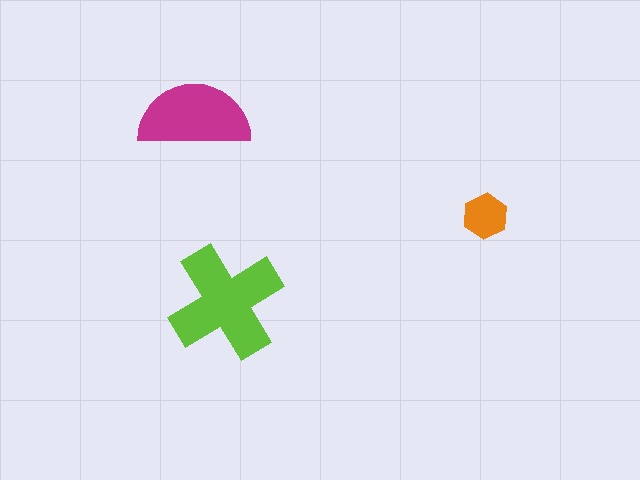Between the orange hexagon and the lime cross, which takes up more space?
The lime cross.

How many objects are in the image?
There are 3 objects in the image.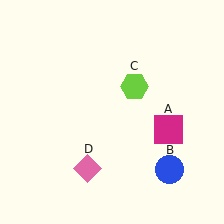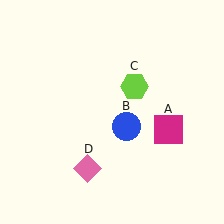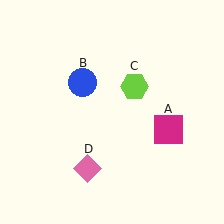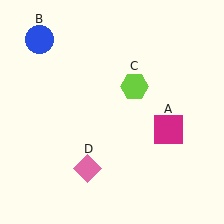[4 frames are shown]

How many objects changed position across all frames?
1 object changed position: blue circle (object B).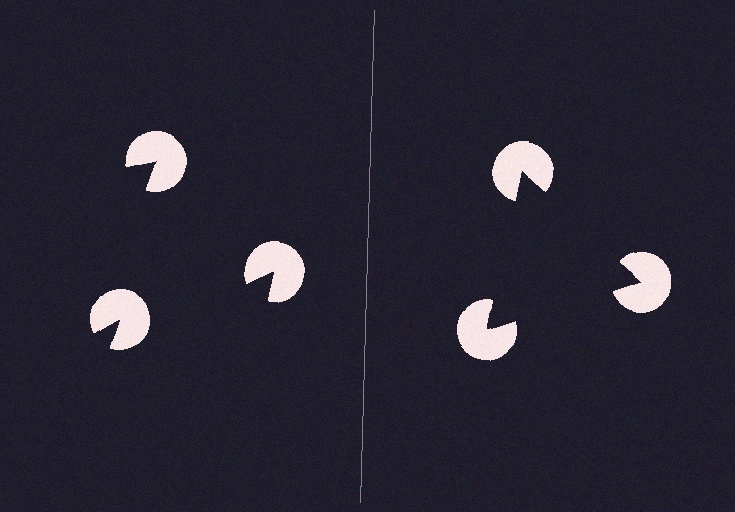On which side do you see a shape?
An illusory triangle appears on the right side. On the left side the wedge cuts are rotated, so no coherent shape forms.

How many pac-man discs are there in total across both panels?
6 — 3 on each side.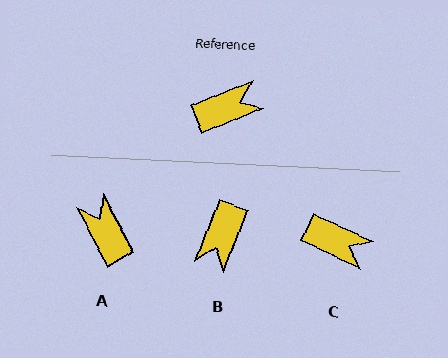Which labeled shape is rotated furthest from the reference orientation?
B, about 133 degrees away.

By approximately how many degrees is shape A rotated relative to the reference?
Approximately 96 degrees counter-clockwise.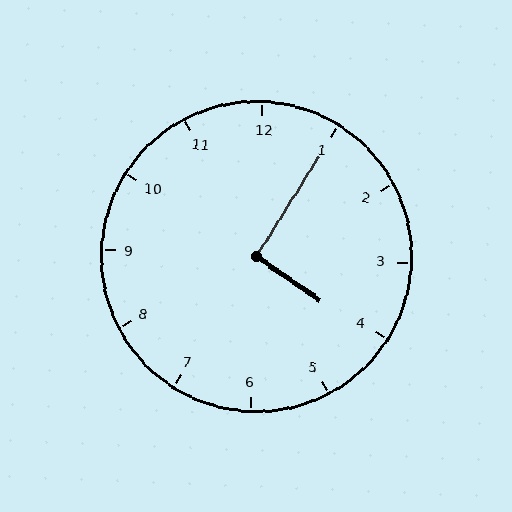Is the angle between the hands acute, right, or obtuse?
It is right.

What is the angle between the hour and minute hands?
Approximately 92 degrees.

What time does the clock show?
4:05.